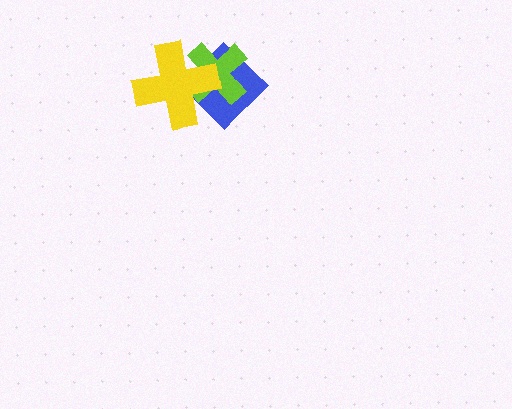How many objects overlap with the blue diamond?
2 objects overlap with the blue diamond.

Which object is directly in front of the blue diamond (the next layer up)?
The lime cross is directly in front of the blue diamond.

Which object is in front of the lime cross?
The yellow cross is in front of the lime cross.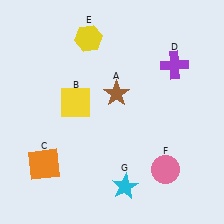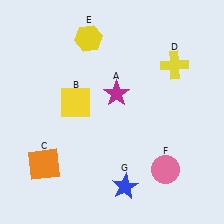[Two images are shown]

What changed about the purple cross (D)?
In Image 1, D is purple. In Image 2, it changed to yellow.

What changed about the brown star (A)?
In Image 1, A is brown. In Image 2, it changed to magenta.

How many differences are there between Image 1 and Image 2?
There are 3 differences between the two images.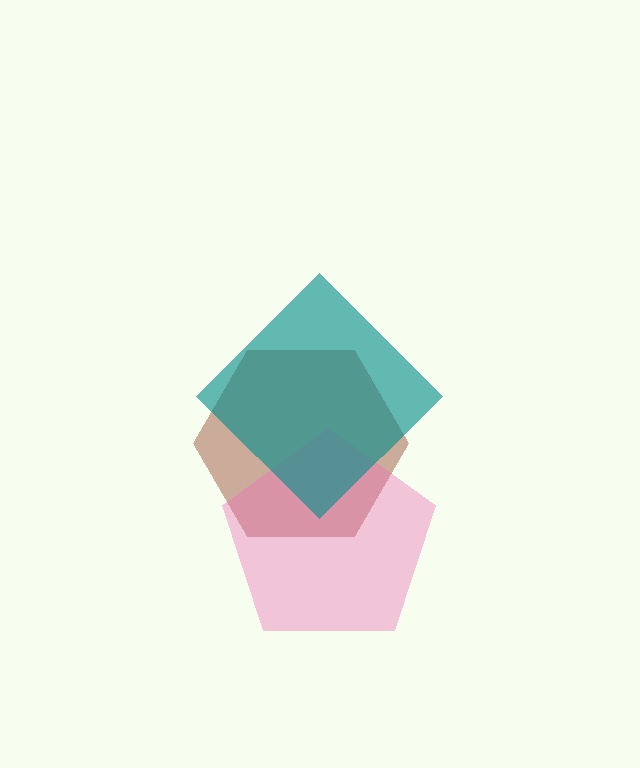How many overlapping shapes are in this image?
There are 3 overlapping shapes in the image.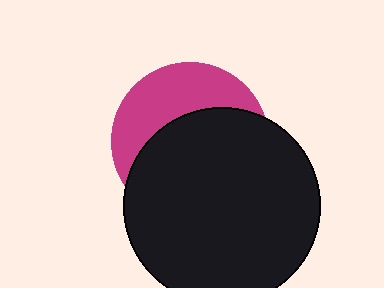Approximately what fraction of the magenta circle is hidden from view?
Roughly 62% of the magenta circle is hidden behind the black circle.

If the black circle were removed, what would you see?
You would see the complete magenta circle.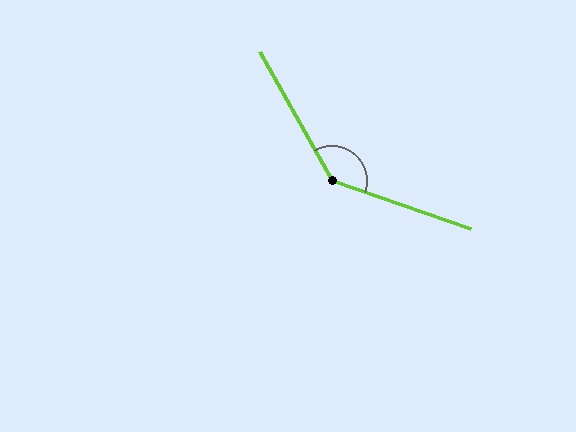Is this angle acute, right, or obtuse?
It is obtuse.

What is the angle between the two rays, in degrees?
Approximately 138 degrees.